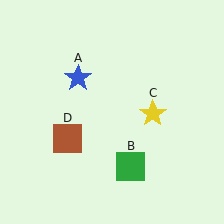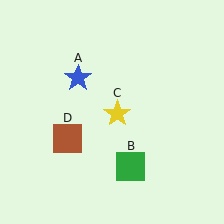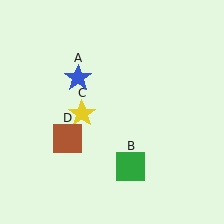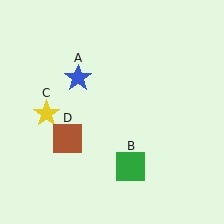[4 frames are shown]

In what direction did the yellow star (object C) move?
The yellow star (object C) moved left.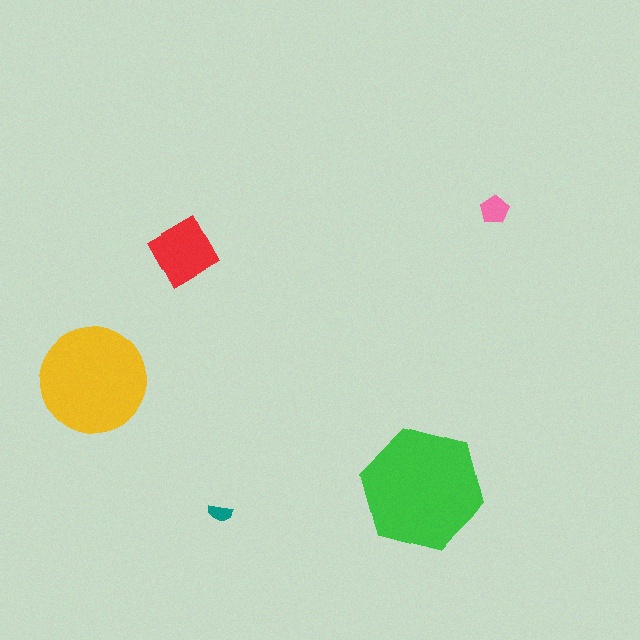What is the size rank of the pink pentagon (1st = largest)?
4th.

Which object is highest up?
The pink pentagon is topmost.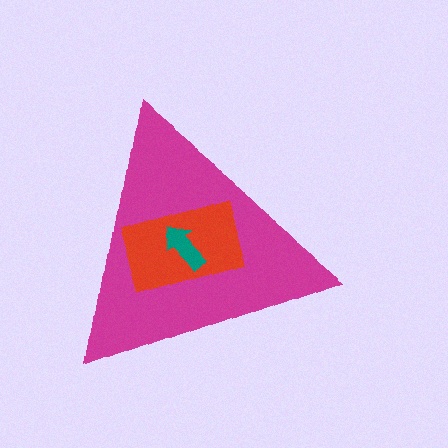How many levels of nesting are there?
3.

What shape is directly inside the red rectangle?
The teal arrow.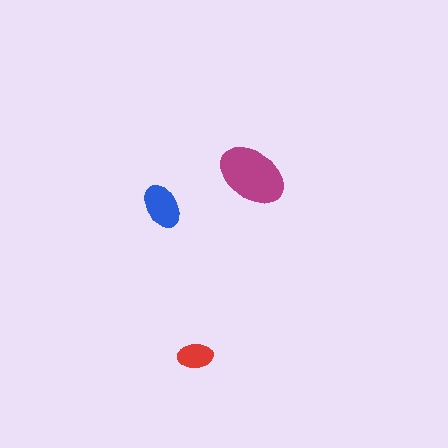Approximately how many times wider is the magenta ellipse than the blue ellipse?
About 1.5 times wider.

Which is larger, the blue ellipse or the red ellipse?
The blue one.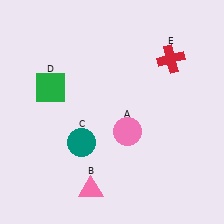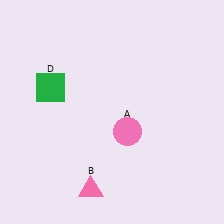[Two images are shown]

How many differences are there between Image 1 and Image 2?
There are 2 differences between the two images.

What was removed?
The teal circle (C), the red cross (E) were removed in Image 2.